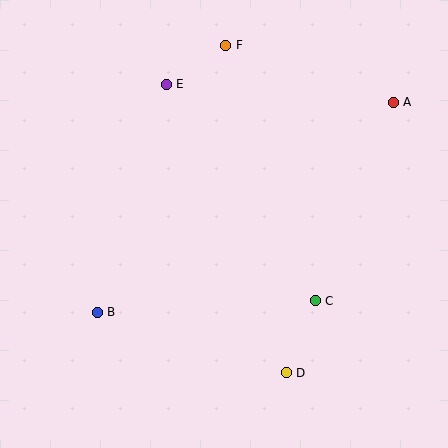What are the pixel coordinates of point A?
Point A is at (393, 102).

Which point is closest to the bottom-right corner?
Point D is closest to the bottom-right corner.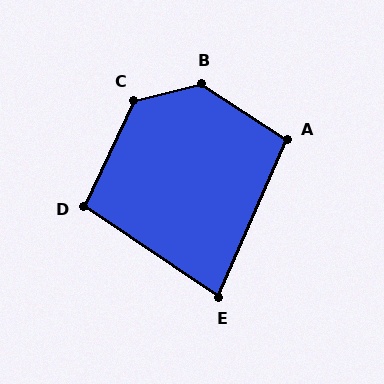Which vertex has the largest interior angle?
B, at approximately 133 degrees.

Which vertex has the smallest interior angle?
E, at approximately 80 degrees.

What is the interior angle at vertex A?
Approximately 99 degrees (obtuse).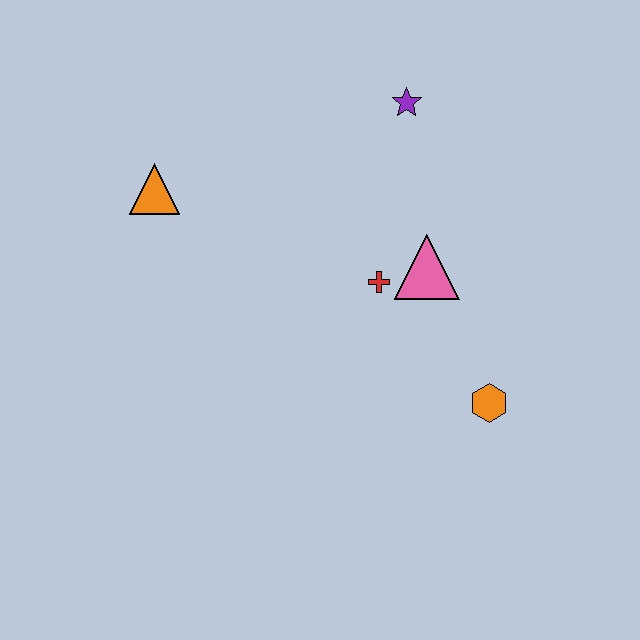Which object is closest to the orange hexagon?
The pink triangle is closest to the orange hexagon.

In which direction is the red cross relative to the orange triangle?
The red cross is to the right of the orange triangle.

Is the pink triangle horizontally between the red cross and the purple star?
No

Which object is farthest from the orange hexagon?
The orange triangle is farthest from the orange hexagon.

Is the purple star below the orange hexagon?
No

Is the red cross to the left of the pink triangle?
Yes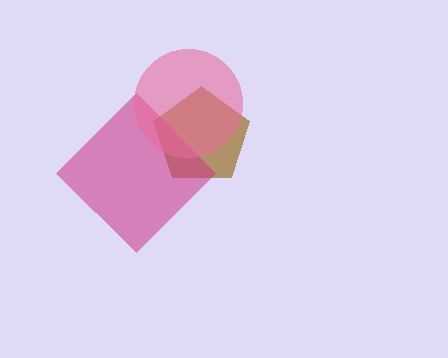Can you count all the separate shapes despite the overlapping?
Yes, there are 3 separate shapes.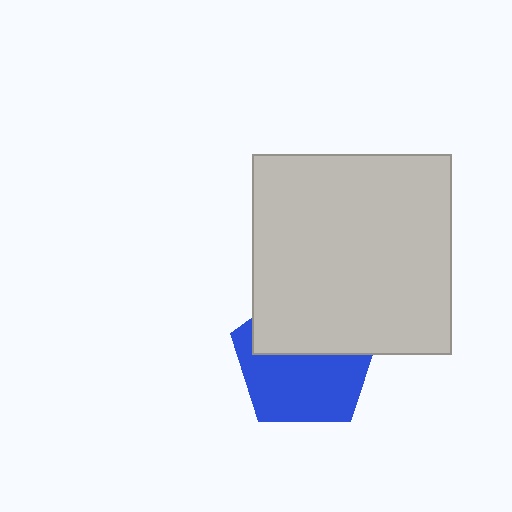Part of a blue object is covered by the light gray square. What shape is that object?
It is a pentagon.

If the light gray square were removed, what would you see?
You would see the complete blue pentagon.